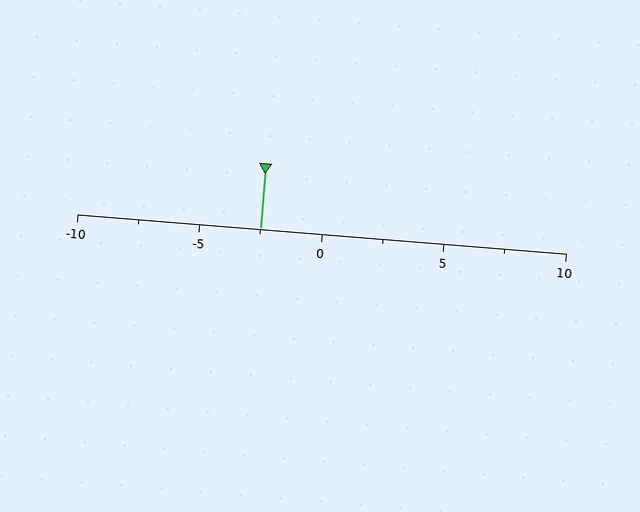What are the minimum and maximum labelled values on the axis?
The axis runs from -10 to 10.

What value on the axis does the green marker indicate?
The marker indicates approximately -2.5.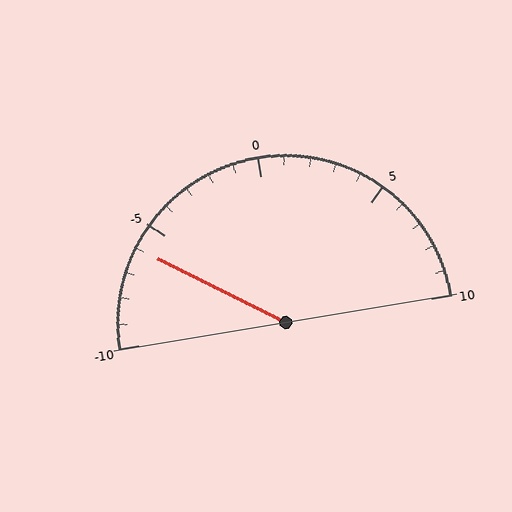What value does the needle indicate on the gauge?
The needle indicates approximately -6.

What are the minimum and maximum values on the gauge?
The gauge ranges from -10 to 10.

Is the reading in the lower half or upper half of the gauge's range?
The reading is in the lower half of the range (-10 to 10).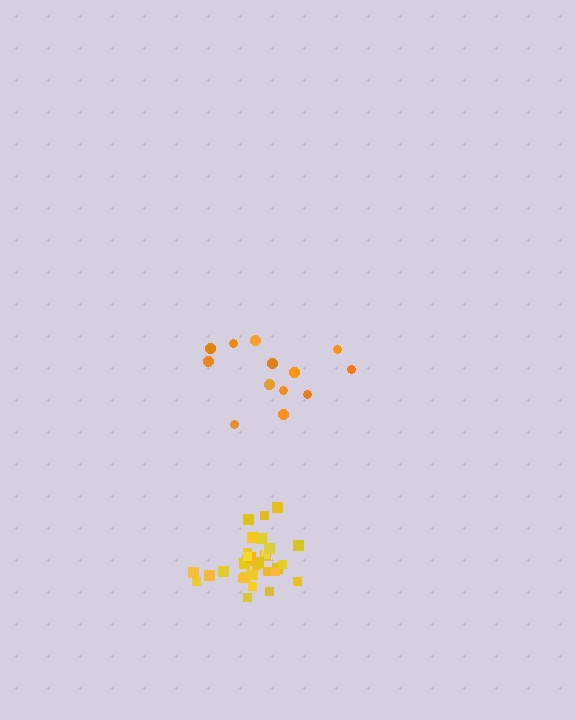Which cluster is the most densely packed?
Yellow.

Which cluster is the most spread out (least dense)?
Orange.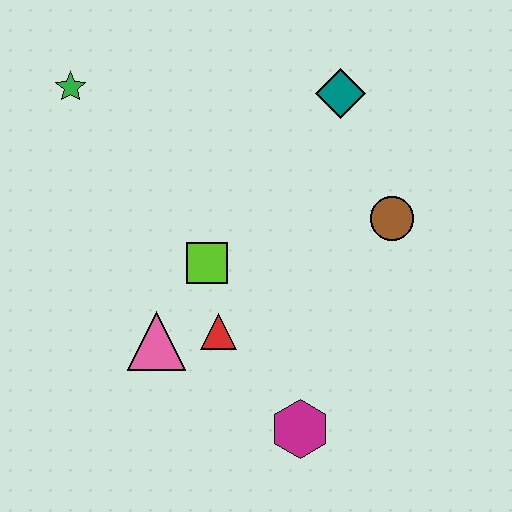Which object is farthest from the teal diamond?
The magenta hexagon is farthest from the teal diamond.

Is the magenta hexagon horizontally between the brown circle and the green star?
Yes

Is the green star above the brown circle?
Yes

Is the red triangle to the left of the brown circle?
Yes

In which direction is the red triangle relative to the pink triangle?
The red triangle is to the right of the pink triangle.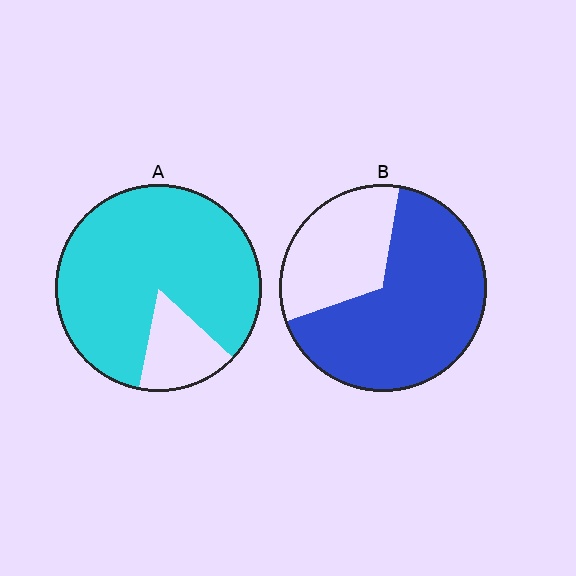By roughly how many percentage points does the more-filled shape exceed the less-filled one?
By roughly 15 percentage points (A over B).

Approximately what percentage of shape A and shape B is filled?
A is approximately 85% and B is approximately 65%.